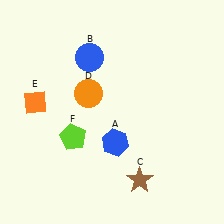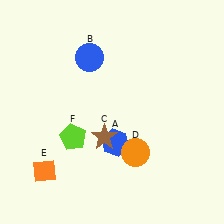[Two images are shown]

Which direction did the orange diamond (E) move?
The orange diamond (E) moved down.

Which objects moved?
The objects that moved are: the brown star (C), the orange circle (D), the orange diamond (E).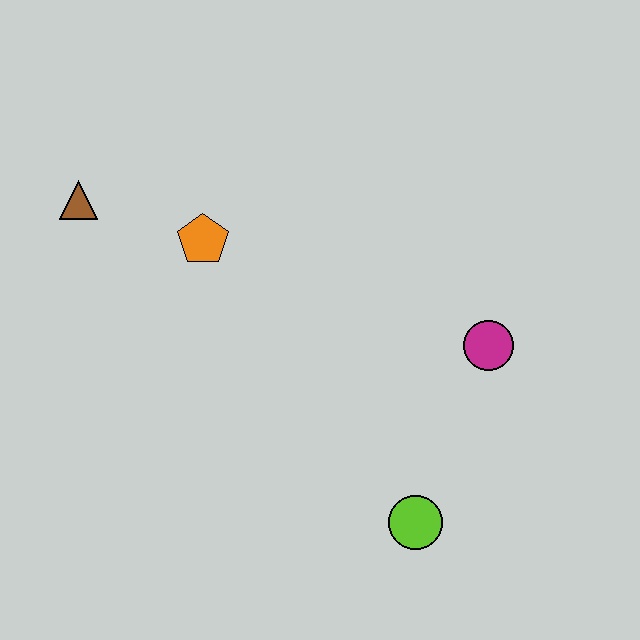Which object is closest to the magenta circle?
The lime circle is closest to the magenta circle.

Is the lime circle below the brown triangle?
Yes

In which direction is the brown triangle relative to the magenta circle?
The brown triangle is to the left of the magenta circle.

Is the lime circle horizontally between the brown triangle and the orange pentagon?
No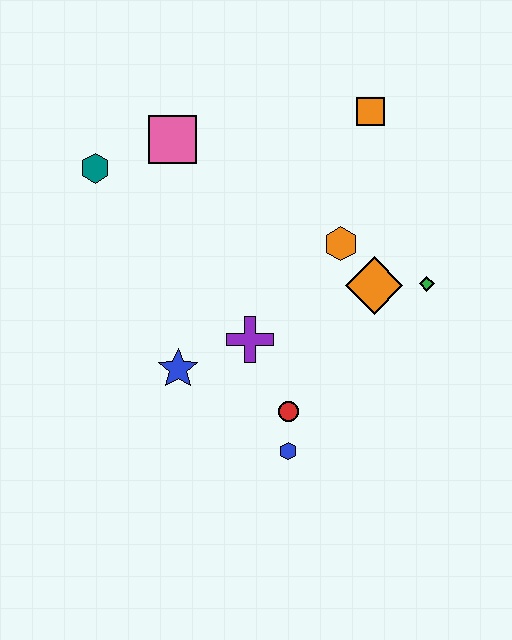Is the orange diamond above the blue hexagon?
Yes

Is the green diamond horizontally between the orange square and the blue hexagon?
No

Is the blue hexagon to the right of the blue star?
Yes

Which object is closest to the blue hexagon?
The red circle is closest to the blue hexagon.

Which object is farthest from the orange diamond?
The teal hexagon is farthest from the orange diamond.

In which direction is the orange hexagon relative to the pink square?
The orange hexagon is to the right of the pink square.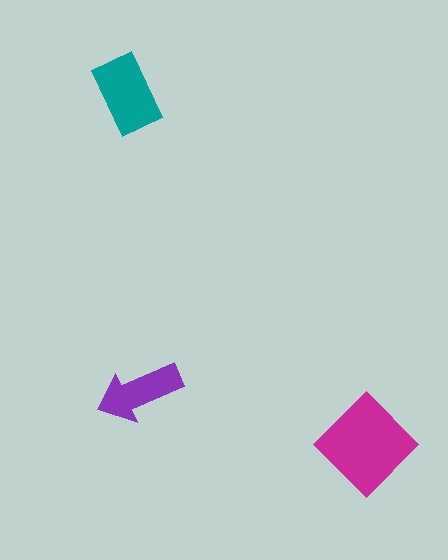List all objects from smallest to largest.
The purple arrow, the teal rectangle, the magenta diamond.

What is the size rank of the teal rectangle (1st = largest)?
2nd.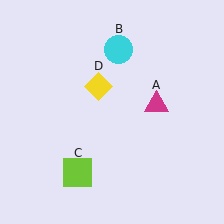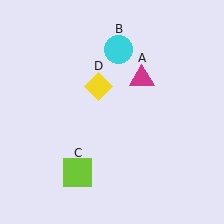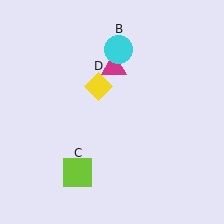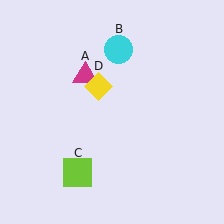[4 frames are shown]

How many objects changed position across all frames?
1 object changed position: magenta triangle (object A).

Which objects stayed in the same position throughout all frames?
Cyan circle (object B) and lime square (object C) and yellow diamond (object D) remained stationary.